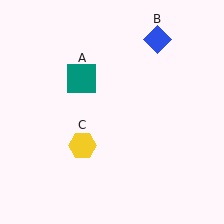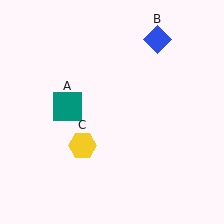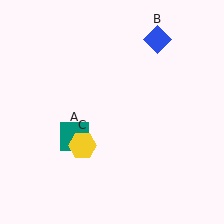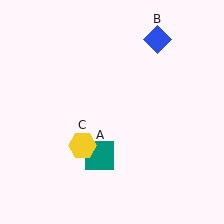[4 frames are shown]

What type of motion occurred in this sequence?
The teal square (object A) rotated counterclockwise around the center of the scene.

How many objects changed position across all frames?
1 object changed position: teal square (object A).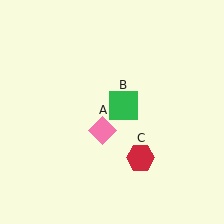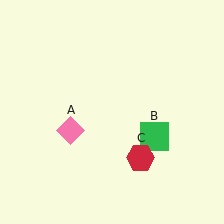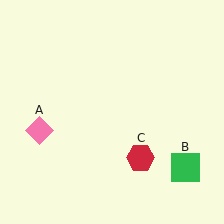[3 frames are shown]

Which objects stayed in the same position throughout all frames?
Red hexagon (object C) remained stationary.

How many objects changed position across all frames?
2 objects changed position: pink diamond (object A), green square (object B).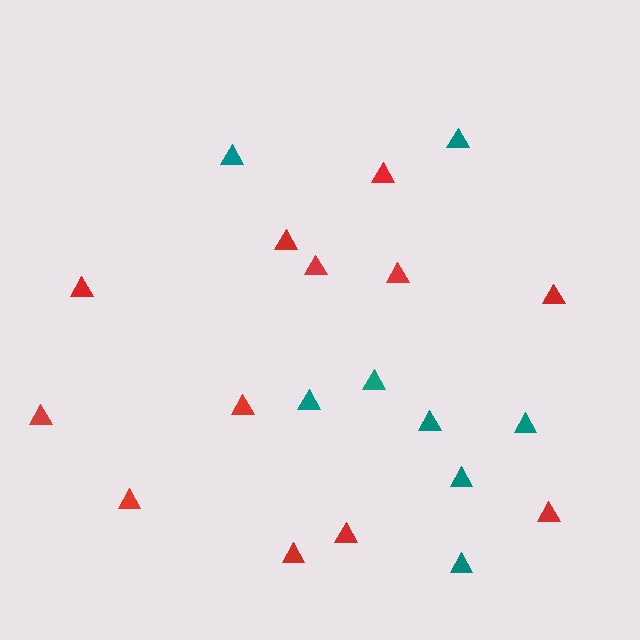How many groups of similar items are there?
There are 2 groups: one group of teal triangles (8) and one group of red triangles (12).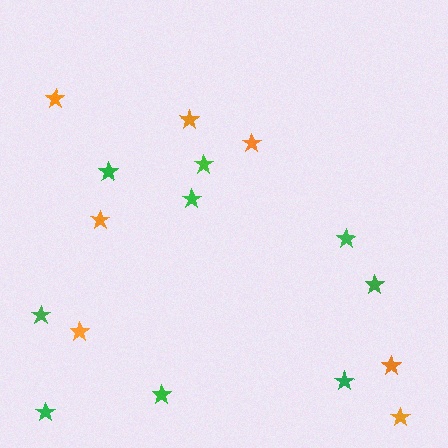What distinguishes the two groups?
There are 2 groups: one group of green stars (9) and one group of orange stars (7).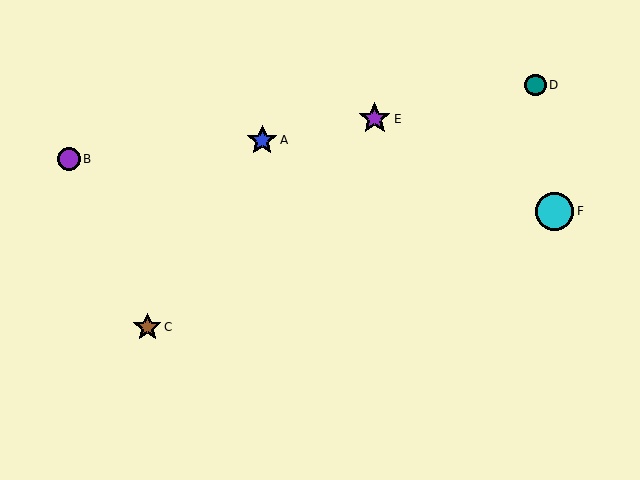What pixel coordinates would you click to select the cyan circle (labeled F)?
Click at (555, 211) to select the cyan circle F.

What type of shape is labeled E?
Shape E is a purple star.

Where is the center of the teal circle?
The center of the teal circle is at (535, 85).